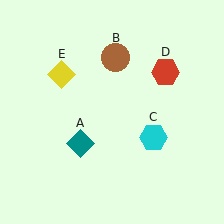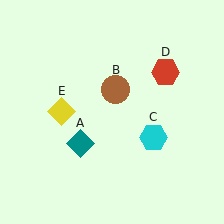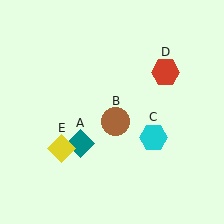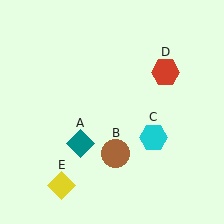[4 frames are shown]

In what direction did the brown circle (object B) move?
The brown circle (object B) moved down.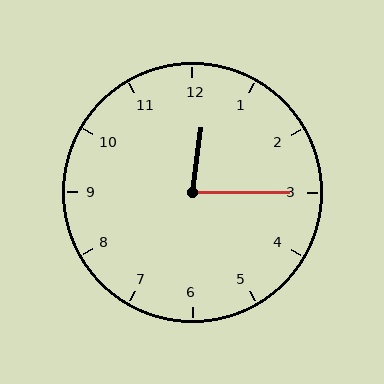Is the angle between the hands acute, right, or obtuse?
It is acute.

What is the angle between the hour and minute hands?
Approximately 82 degrees.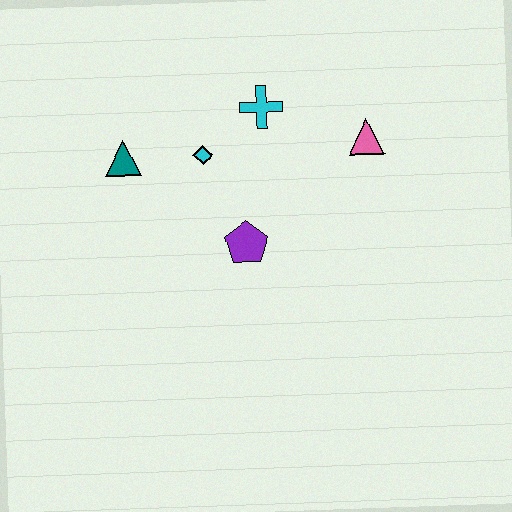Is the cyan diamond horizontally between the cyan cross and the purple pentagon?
No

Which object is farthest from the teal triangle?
The pink triangle is farthest from the teal triangle.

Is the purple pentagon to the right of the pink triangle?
No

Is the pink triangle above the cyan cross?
No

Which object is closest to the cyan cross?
The cyan diamond is closest to the cyan cross.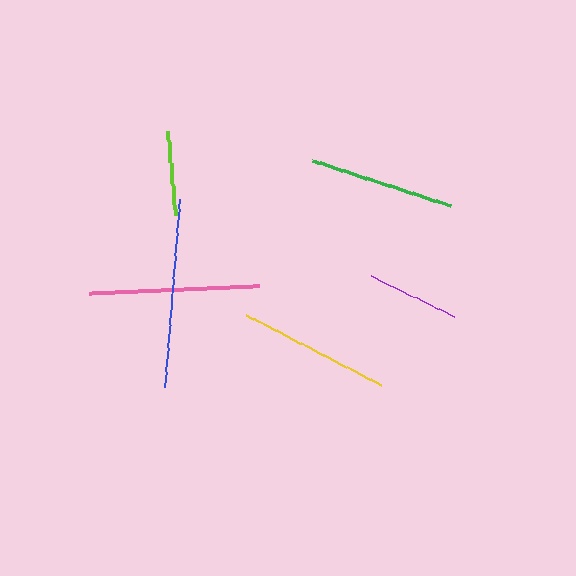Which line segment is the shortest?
The lime line is the shortest at approximately 84 pixels.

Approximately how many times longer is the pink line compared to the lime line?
The pink line is approximately 2.0 times the length of the lime line.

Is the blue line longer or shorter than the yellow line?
The blue line is longer than the yellow line.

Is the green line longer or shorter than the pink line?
The pink line is longer than the green line.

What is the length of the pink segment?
The pink segment is approximately 170 pixels long.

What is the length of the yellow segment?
The yellow segment is approximately 152 pixels long.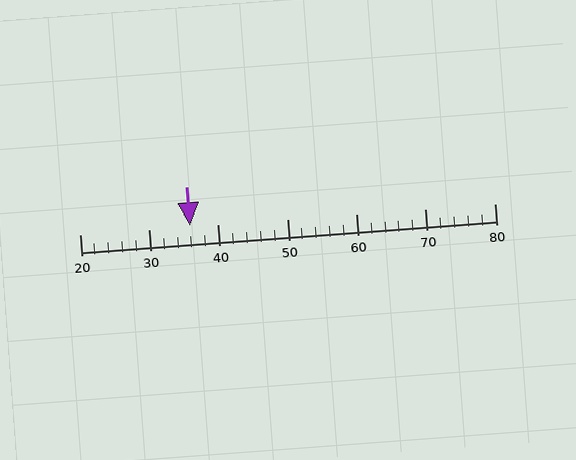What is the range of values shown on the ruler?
The ruler shows values from 20 to 80.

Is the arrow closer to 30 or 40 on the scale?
The arrow is closer to 40.